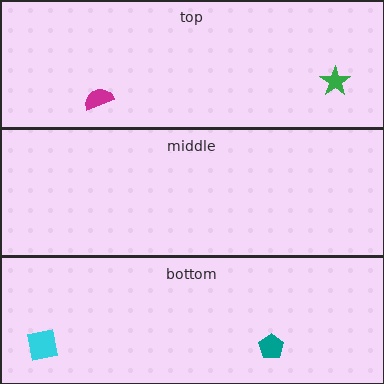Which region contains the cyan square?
The bottom region.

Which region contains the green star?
The top region.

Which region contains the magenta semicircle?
The top region.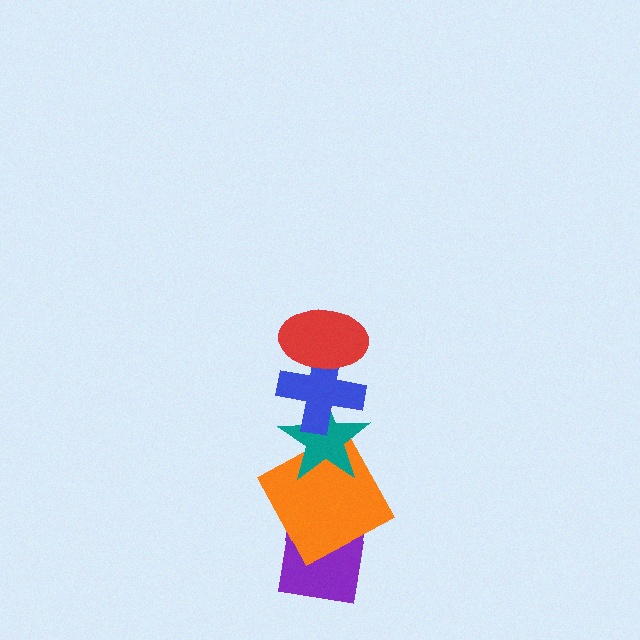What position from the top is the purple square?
The purple square is 5th from the top.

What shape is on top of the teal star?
The blue cross is on top of the teal star.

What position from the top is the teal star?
The teal star is 3rd from the top.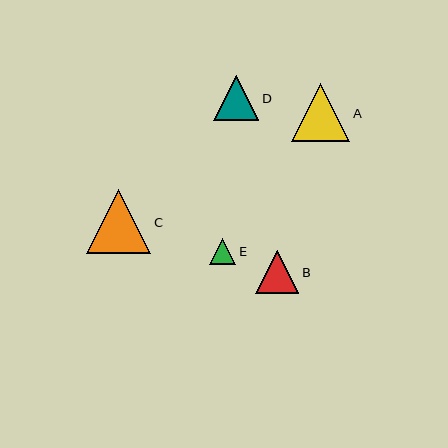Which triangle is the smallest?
Triangle E is the smallest with a size of approximately 26 pixels.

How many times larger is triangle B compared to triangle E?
Triangle B is approximately 1.6 times the size of triangle E.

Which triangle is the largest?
Triangle C is the largest with a size of approximately 64 pixels.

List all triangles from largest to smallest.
From largest to smallest: C, A, D, B, E.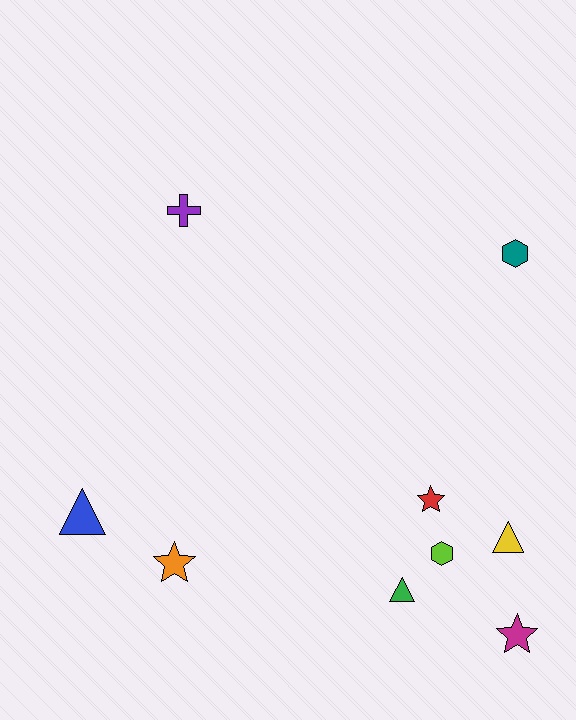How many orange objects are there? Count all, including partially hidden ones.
There is 1 orange object.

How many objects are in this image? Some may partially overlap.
There are 9 objects.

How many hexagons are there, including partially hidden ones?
There are 2 hexagons.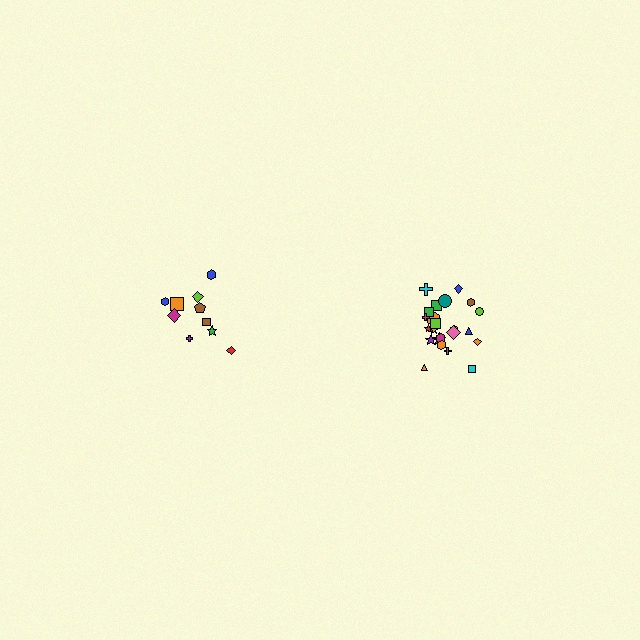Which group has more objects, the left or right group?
The right group.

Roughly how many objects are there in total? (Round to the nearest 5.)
Roughly 35 objects in total.